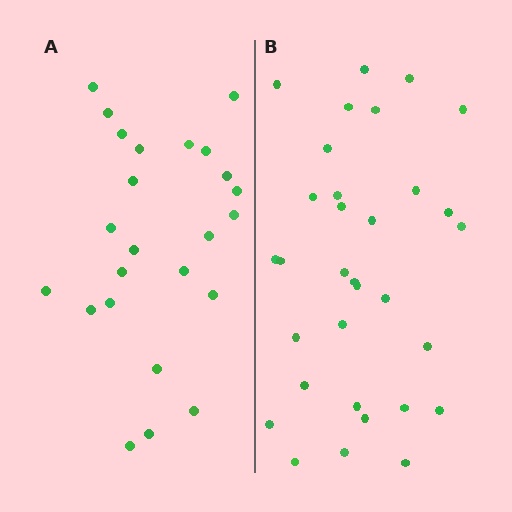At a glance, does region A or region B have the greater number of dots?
Region B (the right region) has more dots.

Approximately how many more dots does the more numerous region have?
Region B has roughly 8 or so more dots than region A.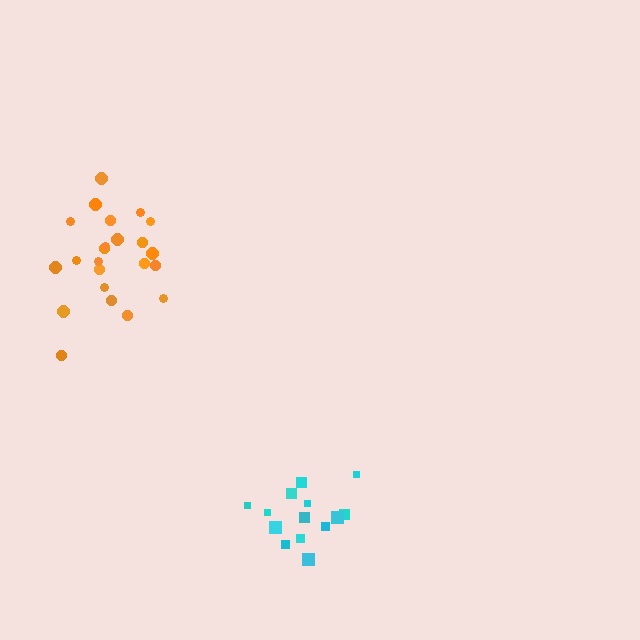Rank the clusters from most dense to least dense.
cyan, orange.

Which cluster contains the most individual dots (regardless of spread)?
Orange (23).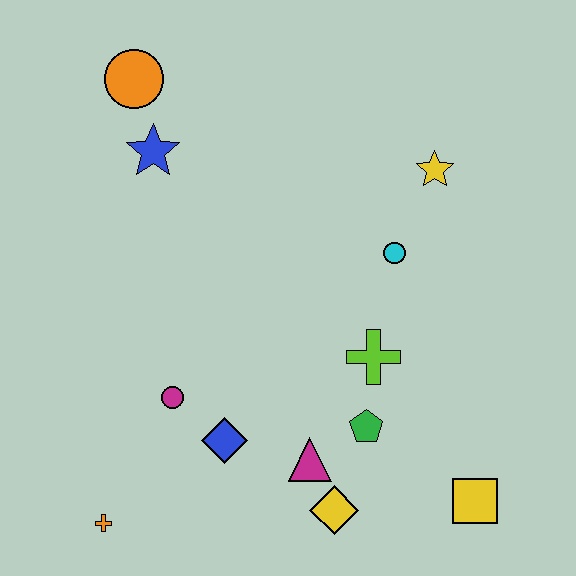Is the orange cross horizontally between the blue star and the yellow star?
No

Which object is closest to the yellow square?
The green pentagon is closest to the yellow square.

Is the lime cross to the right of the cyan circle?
No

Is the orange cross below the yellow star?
Yes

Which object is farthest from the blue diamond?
The orange circle is farthest from the blue diamond.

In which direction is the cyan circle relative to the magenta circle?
The cyan circle is to the right of the magenta circle.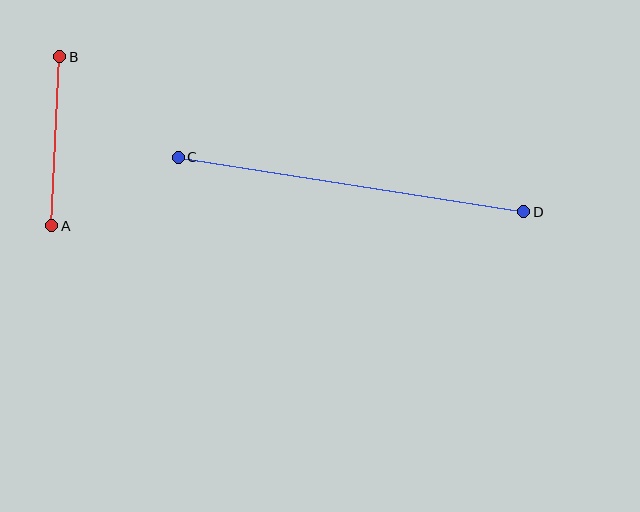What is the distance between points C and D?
The distance is approximately 350 pixels.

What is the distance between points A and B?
The distance is approximately 169 pixels.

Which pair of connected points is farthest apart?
Points C and D are farthest apart.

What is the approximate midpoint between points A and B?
The midpoint is at approximately (56, 141) pixels.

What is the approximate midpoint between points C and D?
The midpoint is at approximately (351, 184) pixels.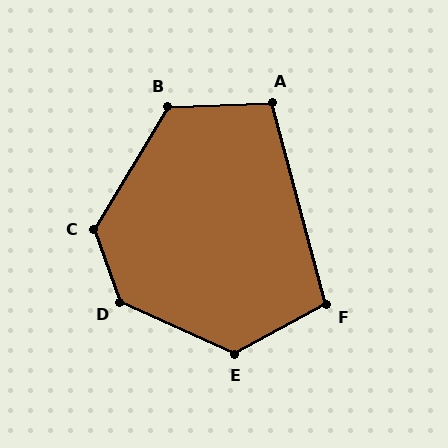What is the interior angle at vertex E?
Approximately 128 degrees (obtuse).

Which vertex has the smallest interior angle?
A, at approximately 103 degrees.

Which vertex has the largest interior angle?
D, at approximately 134 degrees.